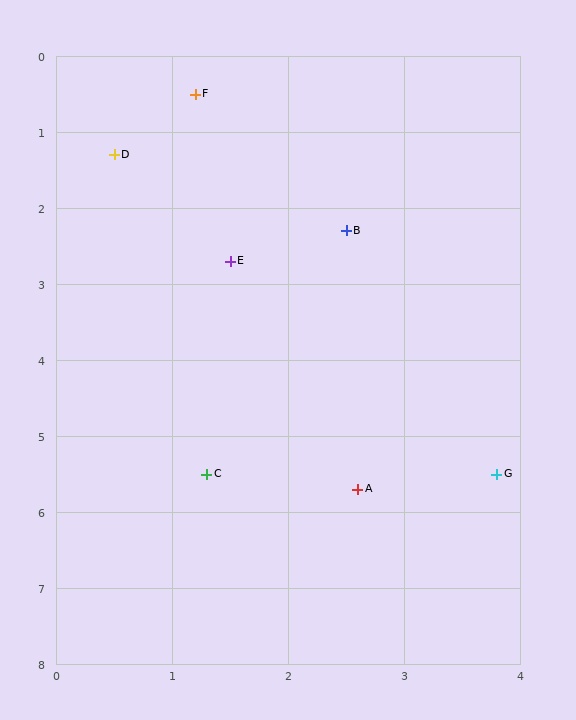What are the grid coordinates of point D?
Point D is at approximately (0.5, 1.3).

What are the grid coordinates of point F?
Point F is at approximately (1.2, 0.5).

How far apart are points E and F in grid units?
Points E and F are about 2.2 grid units apart.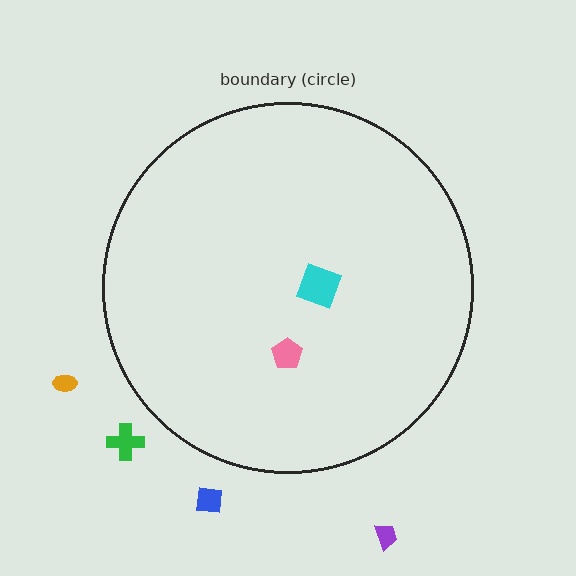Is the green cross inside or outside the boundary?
Outside.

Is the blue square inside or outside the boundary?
Outside.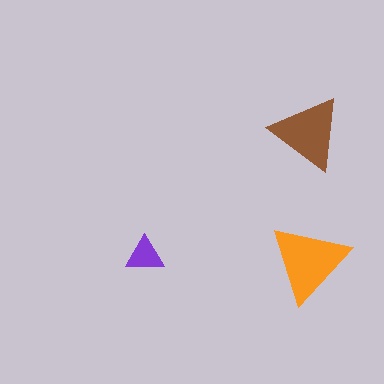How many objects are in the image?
There are 3 objects in the image.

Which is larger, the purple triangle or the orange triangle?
The orange one.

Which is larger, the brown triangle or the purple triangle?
The brown one.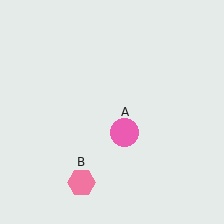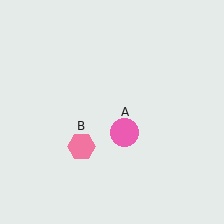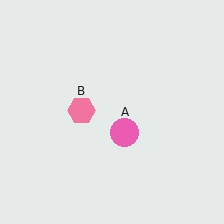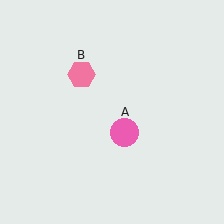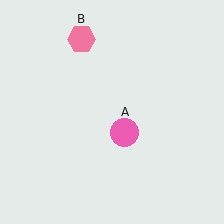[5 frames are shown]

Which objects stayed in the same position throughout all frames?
Pink circle (object A) remained stationary.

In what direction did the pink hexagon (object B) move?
The pink hexagon (object B) moved up.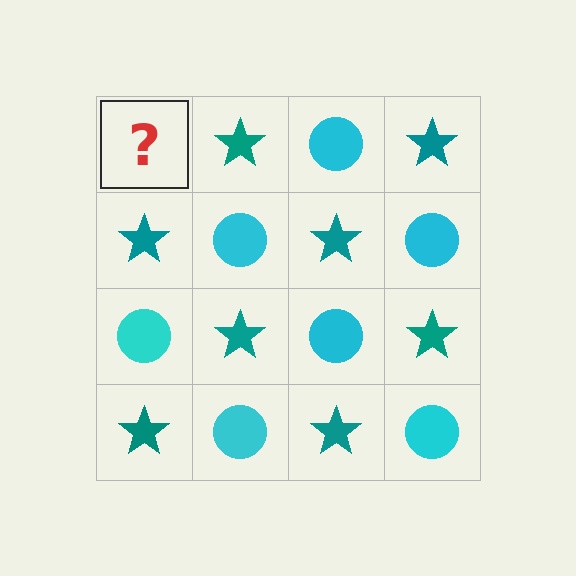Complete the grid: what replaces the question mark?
The question mark should be replaced with a cyan circle.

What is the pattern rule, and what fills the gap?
The rule is that it alternates cyan circle and teal star in a checkerboard pattern. The gap should be filled with a cyan circle.